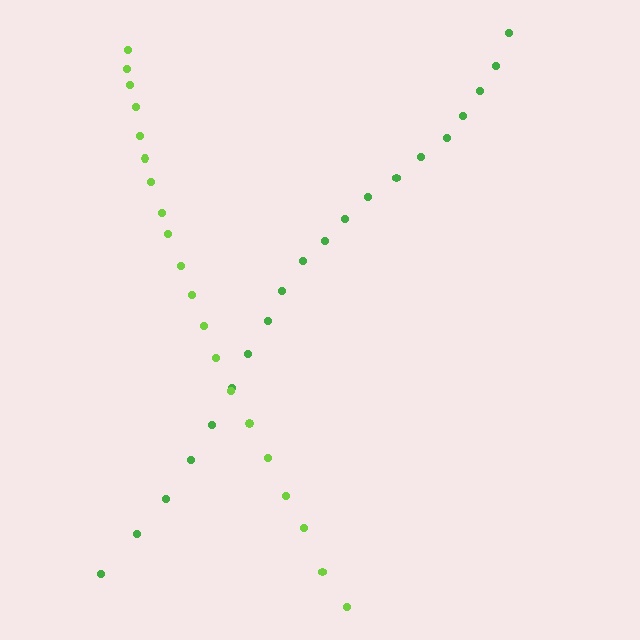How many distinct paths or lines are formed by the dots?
There are 2 distinct paths.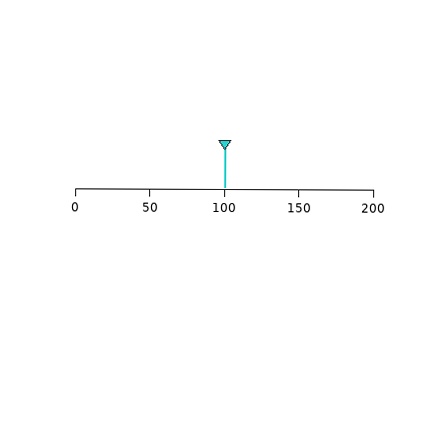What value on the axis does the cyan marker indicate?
The marker indicates approximately 100.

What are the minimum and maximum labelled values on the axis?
The axis runs from 0 to 200.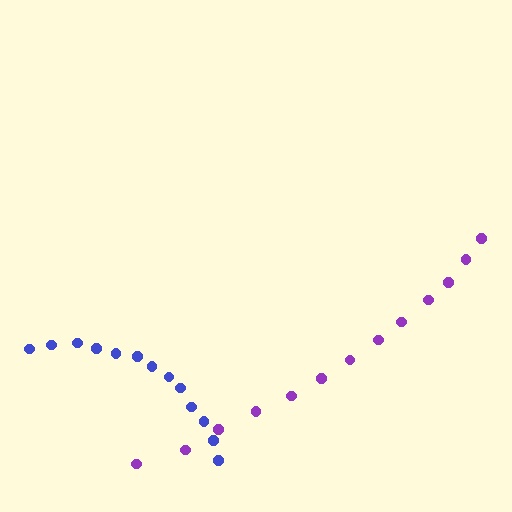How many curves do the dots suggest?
There are 2 distinct paths.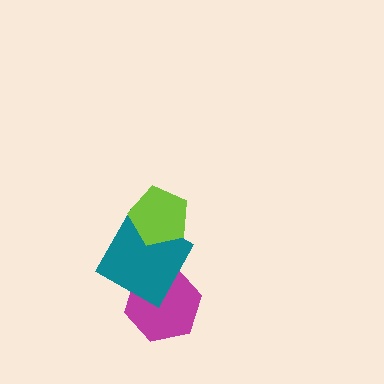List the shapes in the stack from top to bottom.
From top to bottom: the lime pentagon, the teal square, the magenta hexagon.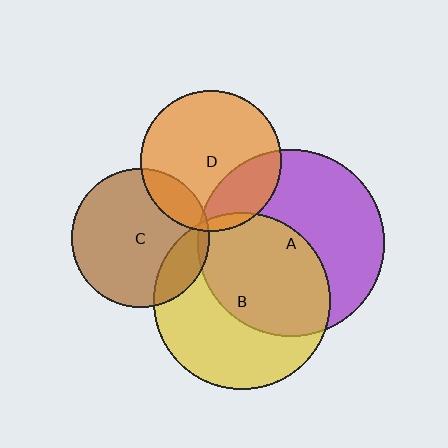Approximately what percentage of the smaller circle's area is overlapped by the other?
Approximately 5%.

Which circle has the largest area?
Circle A (purple).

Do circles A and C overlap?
Yes.